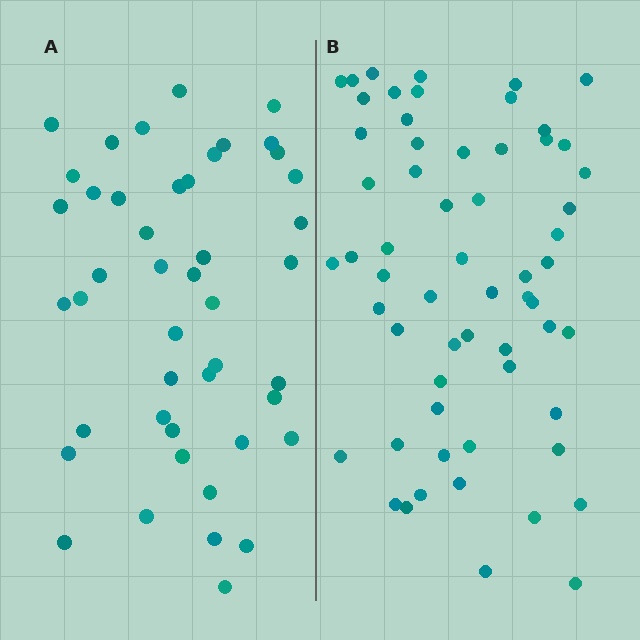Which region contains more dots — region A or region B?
Region B (the right region) has more dots.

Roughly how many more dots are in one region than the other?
Region B has approximately 15 more dots than region A.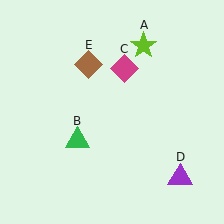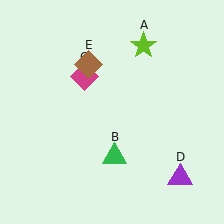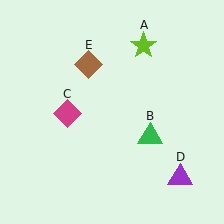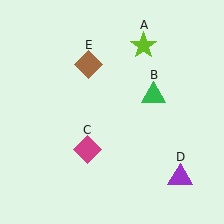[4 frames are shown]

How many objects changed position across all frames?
2 objects changed position: green triangle (object B), magenta diamond (object C).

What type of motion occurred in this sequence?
The green triangle (object B), magenta diamond (object C) rotated counterclockwise around the center of the scene.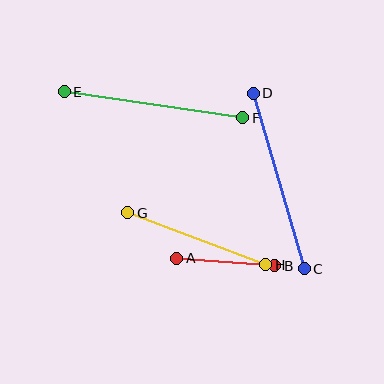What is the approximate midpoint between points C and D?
The midpoint is at approximately (279, 181) pixels.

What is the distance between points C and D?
The distance is approximately 182 pixels.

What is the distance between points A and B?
The distance is approximately 98 pixels.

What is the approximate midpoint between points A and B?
The midpoint is at approximately (226, 262) pixels.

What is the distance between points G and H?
The distance is approximately 147 pixels.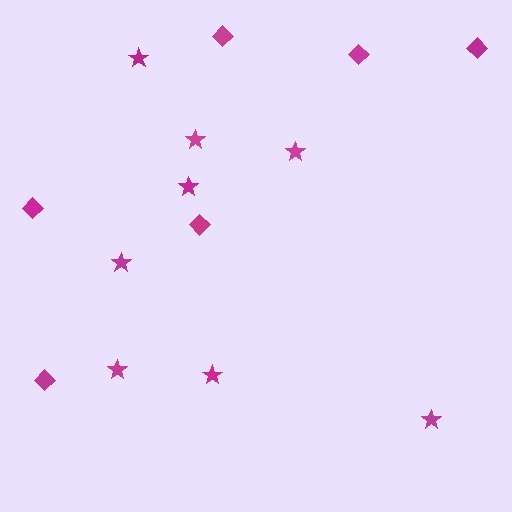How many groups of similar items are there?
There are 2 groups: one group of stars (8) and one group of diamonds (6).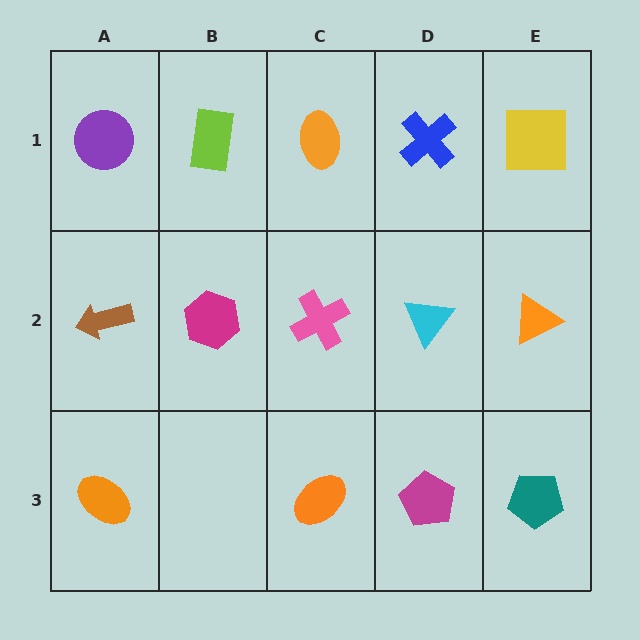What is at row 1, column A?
A purple circle.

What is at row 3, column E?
A teal pentagon.